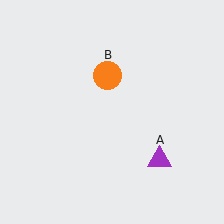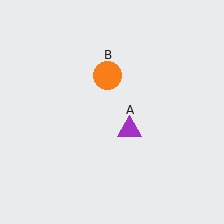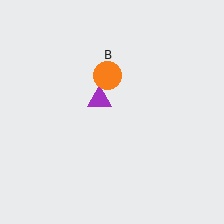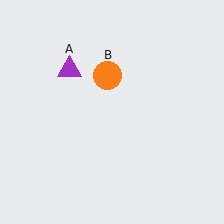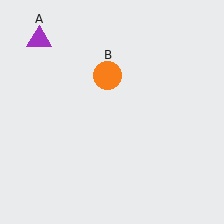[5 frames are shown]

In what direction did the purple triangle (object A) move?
The purple triangle (object A) moved up and to the left.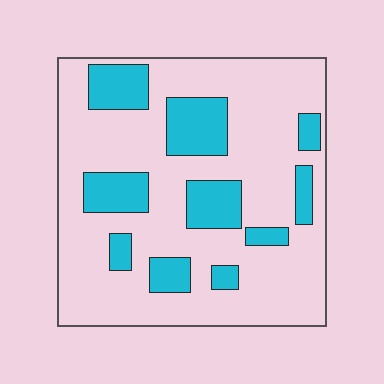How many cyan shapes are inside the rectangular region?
10.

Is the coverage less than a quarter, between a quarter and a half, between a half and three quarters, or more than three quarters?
Less than a quarter.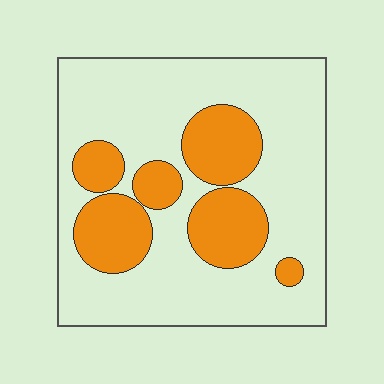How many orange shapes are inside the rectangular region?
6.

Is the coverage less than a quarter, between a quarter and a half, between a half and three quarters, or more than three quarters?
Between a quarter and a half.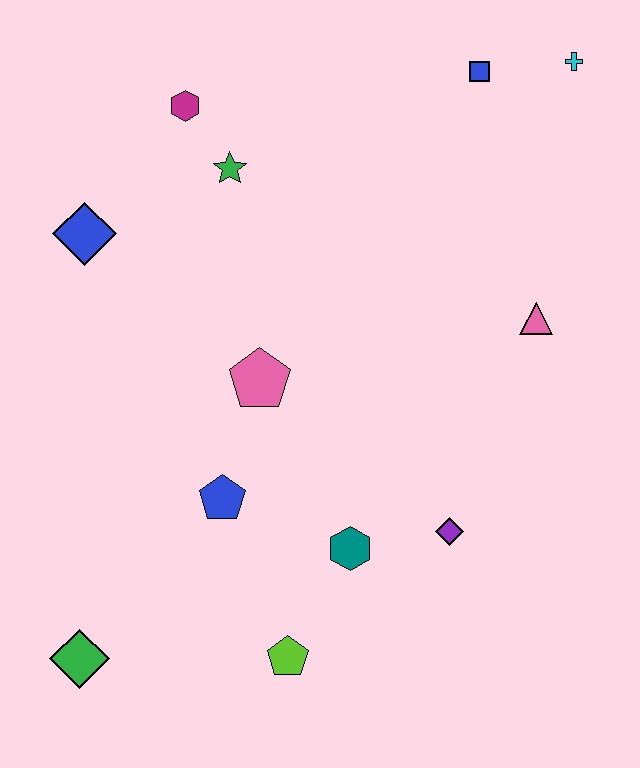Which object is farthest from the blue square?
The green diamond is farthest from the blue square.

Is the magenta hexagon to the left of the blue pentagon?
Yes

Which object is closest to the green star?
The magenta hexagon is closest to the green star.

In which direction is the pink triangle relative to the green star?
The pink triangle is to the right of the green star.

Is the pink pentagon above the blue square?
No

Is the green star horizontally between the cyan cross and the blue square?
No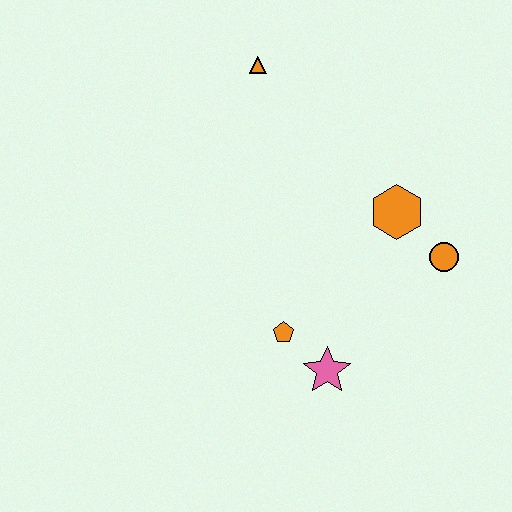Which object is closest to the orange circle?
The orange hexagon is closest to the orange circle.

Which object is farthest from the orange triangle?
The pink star is farthest from the orange triangle.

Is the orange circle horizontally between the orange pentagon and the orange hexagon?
No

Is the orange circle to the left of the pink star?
No